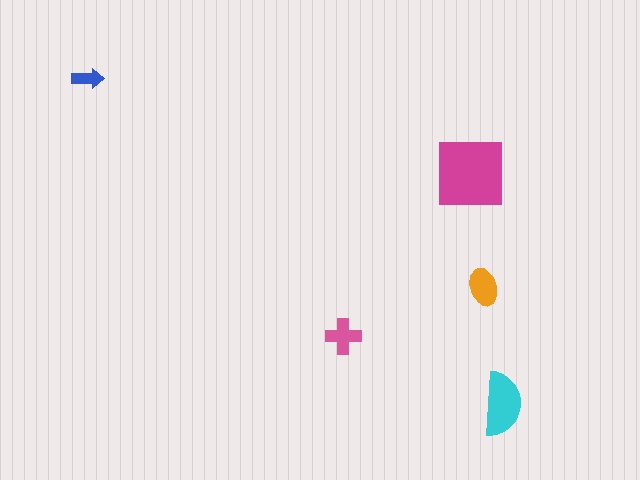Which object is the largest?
The magenta square.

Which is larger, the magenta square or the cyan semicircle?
The magenta square.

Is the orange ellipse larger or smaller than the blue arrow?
Larger.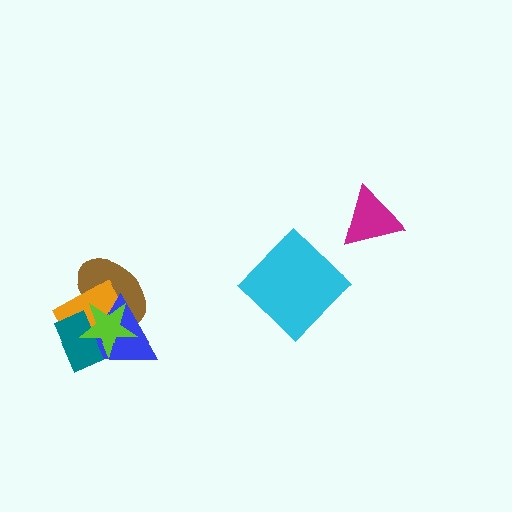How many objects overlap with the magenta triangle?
0 objects overlap with the magenta triangle.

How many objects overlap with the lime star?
4 objects overlap with the lime star.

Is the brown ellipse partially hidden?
Yes, it is partially covered by another shape.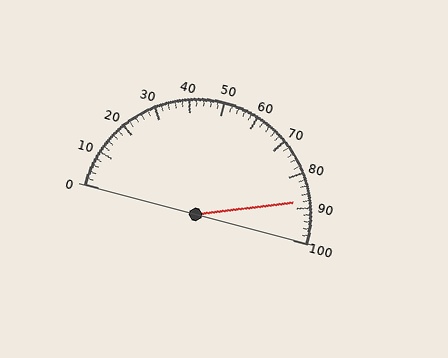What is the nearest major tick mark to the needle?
The nearest major tick mark is 90.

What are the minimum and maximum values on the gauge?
The gauge ranges from 0 to 100.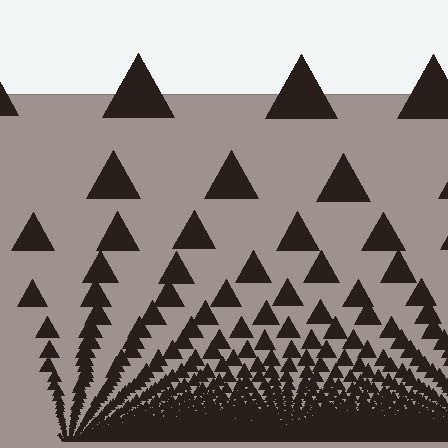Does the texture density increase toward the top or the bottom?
Density increases toward the bottom.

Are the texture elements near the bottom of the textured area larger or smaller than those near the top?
Smaller. The gradient is inverted — elements near the bottom are smaller and denser.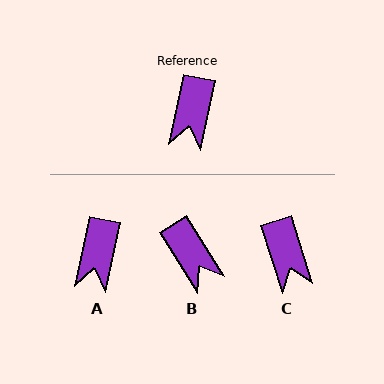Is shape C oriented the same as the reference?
No, it is off by about 29 degrees.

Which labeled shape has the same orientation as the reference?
A.